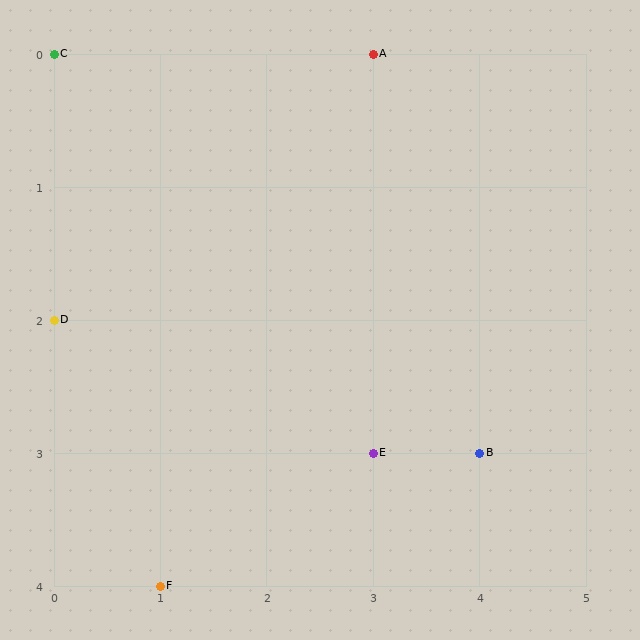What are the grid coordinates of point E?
Point E is at grid coordinates (3, 3).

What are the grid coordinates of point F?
Point F is at grid coordinates (1, 4).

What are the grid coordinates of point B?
Point B is at grid coordinates (4, 3).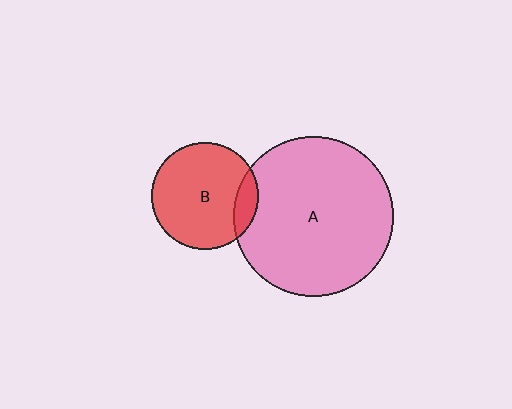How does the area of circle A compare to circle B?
Approximately 2.2 times.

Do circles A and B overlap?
Yes.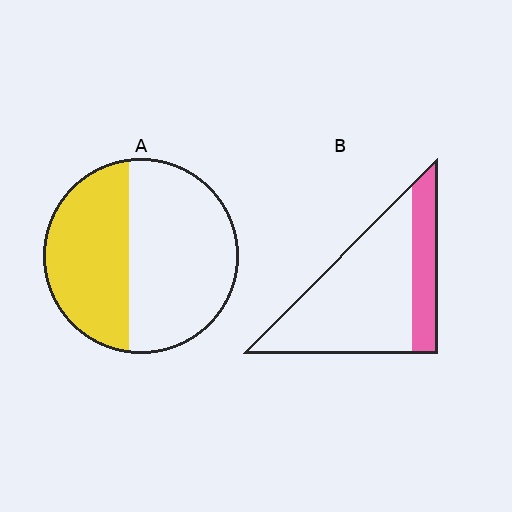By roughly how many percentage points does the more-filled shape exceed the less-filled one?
By roughly 15 percentage points (A over B).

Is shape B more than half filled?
No.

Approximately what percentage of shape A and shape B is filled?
A is approximately 40% and B is approximately 25%.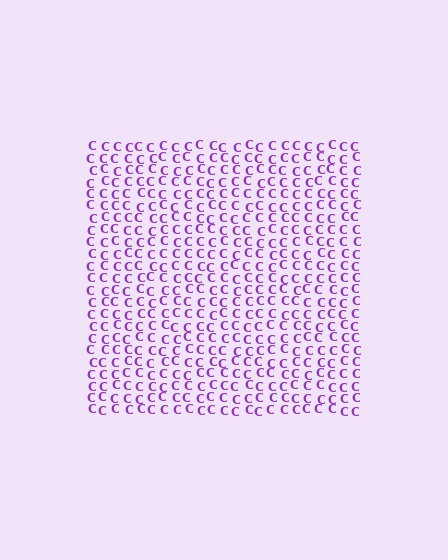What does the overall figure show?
The overall figure shows a square.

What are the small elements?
The small elements are letter C's.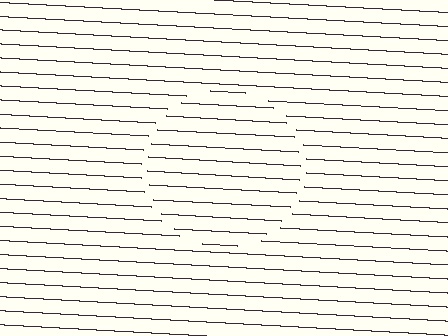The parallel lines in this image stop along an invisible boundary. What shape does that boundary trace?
An illusory circle. The interior of the shape contains the same grating, shifted by half a period — the contour is defined by the phase discontinuity where line-ends from the inner and outer gratings abut.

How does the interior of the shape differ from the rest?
The interior of the shape contains the same grating, shifted by half a period — the contour is defined by the phase discontinuity where line-ends from the inner and outer gratings abut.